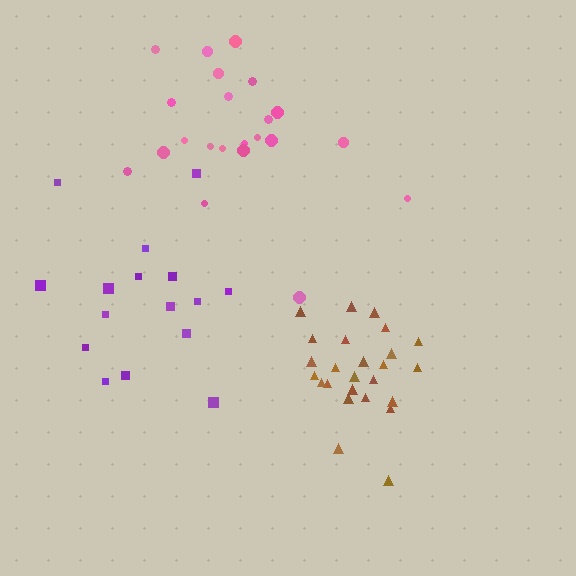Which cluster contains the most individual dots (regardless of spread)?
Brown (25).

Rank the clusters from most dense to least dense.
brown, pink, purple.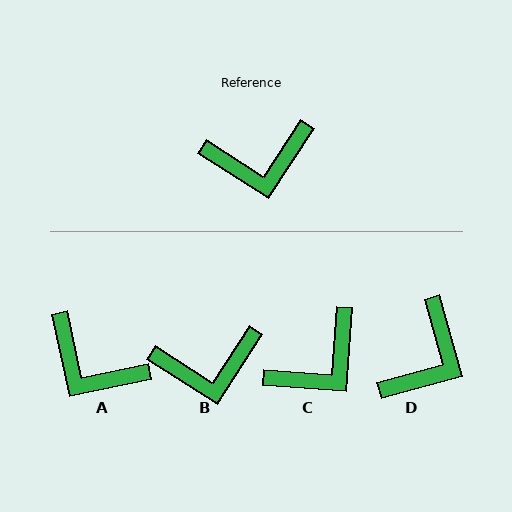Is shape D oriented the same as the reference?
No, it is off by about 48 degrees.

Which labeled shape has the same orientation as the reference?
B.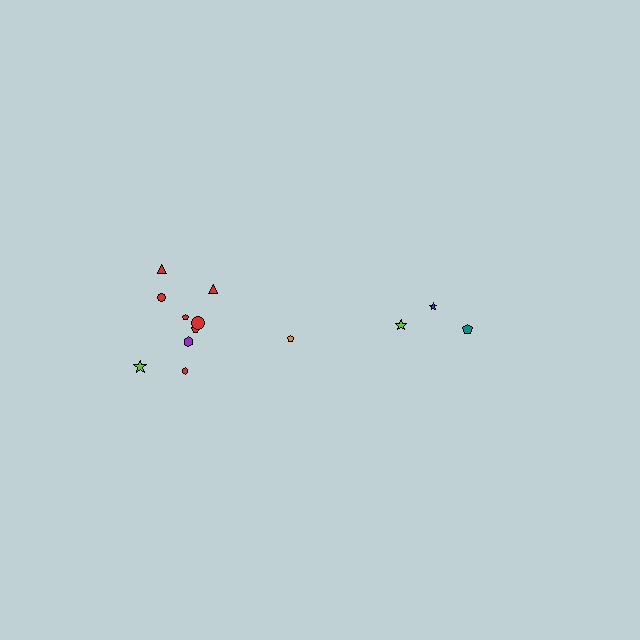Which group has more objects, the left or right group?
The left group.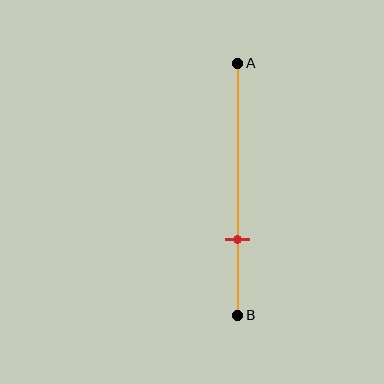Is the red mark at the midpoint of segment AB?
No, the mark is at about 70% from A, not at the 50% midpoint.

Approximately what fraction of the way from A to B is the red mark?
The red mark is approximately 70% of the way from A to B.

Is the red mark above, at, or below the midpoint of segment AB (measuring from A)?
The red mark is below the midpoint of segment AB.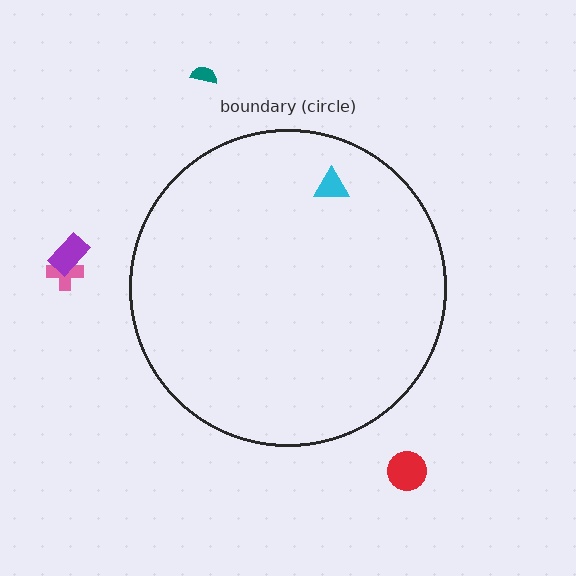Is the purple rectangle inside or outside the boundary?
Outside.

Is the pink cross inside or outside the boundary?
Outside.